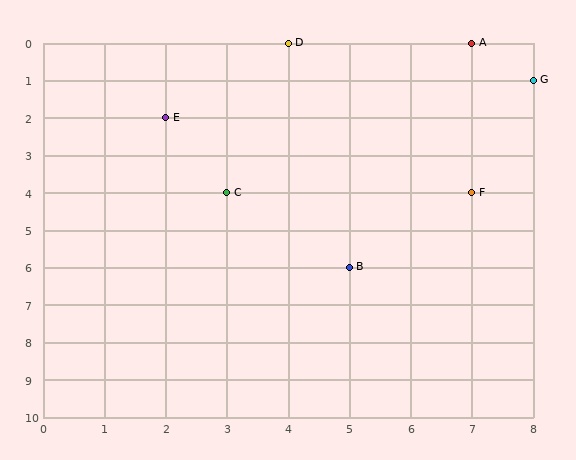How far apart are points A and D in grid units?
Points A and D are 3 columns apart.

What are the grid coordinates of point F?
Point F is at grid coordinates (7, 4).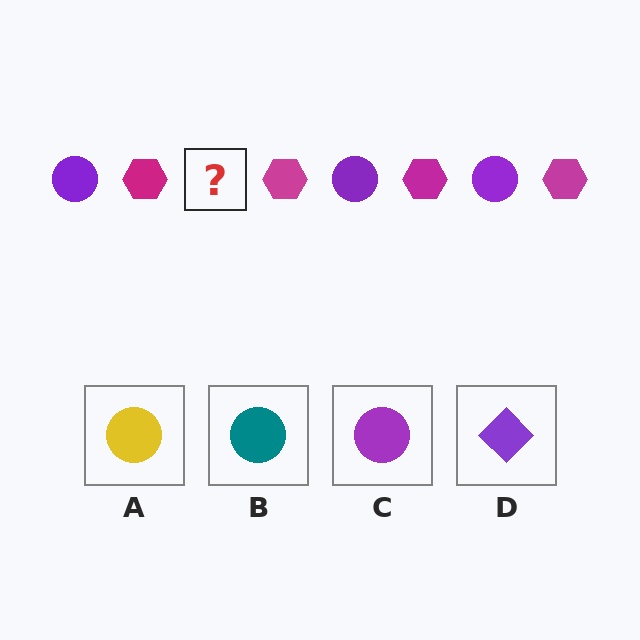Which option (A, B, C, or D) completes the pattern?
C.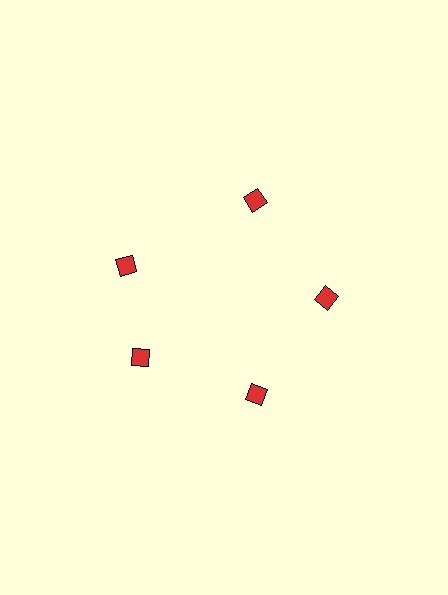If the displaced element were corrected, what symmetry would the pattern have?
It would have 5-fold rotational symmetry — the pattern would map onto itself every 72 degrees.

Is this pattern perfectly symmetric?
No. The 5 red diamonds are arranged in a ring, but one element near the 10 o'clock position is rotated out of alignment along the ring, breaking the 5-fold rotational symmetry.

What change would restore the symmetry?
The symmetry would be restored by rotating it back into even spacing with its neighbors so that all 5 diamonds sit at equal angles and equal distance from the center.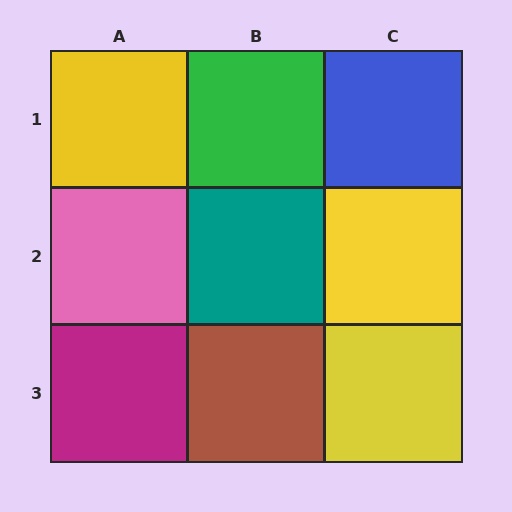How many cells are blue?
1 cell is blue.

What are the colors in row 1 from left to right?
Yellow, green, blue.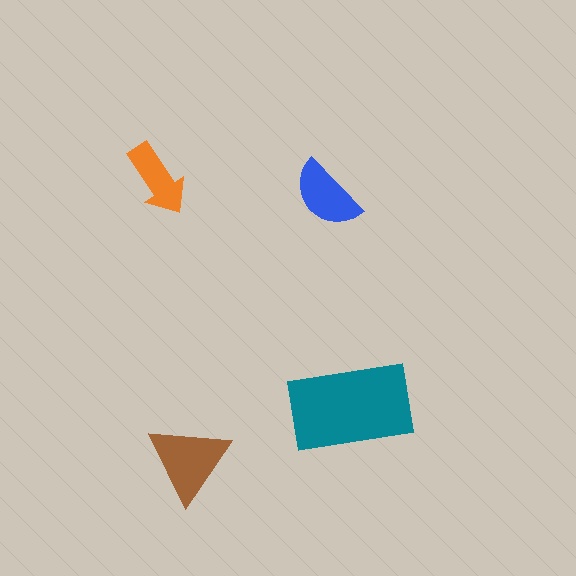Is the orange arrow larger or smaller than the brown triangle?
Smaller.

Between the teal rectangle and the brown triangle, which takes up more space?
The teal rectangle.